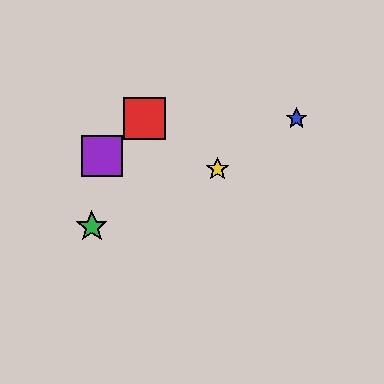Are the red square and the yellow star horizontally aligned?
No, the red square is at y≈118 and the yellow star is at y≈169.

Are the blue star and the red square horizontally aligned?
Yes, both are at y≈118.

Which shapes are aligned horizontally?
The red square, the blue star are aligned horizontally.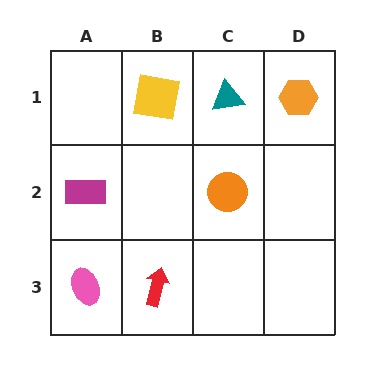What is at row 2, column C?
An orange circle.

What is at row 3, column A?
A pink ellipse.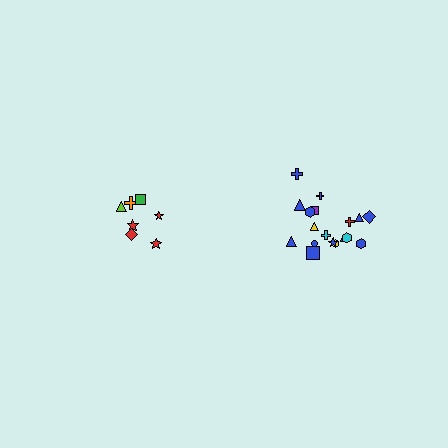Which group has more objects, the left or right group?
The right group.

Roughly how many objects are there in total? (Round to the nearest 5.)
Roughly 25 objects in total.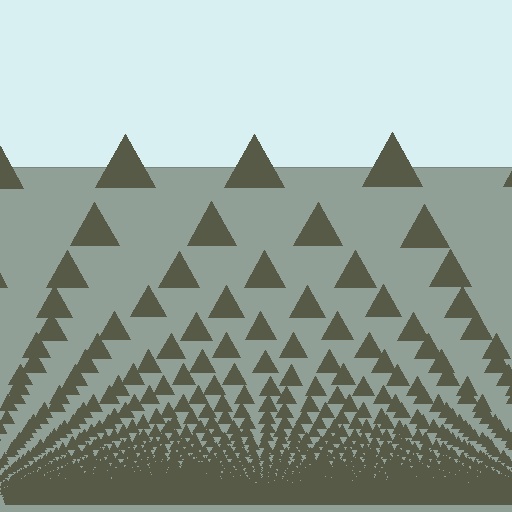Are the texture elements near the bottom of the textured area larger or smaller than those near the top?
Smaller. The gradient is inverted — elements near the bottom are smaller and denser.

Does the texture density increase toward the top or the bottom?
Density increases toward the bottom.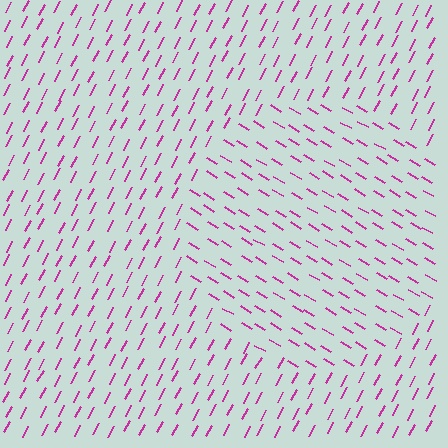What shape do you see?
I see a circle.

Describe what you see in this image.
The image is filled with small magenta line segments. A circle region in the image has lines oriented differently from the surrounding lines, creating a visible texture boundary.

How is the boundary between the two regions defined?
The boundary is defined purely by a change in line orientation (approximately 87 degrees difference). All lines are the same color and thickness.